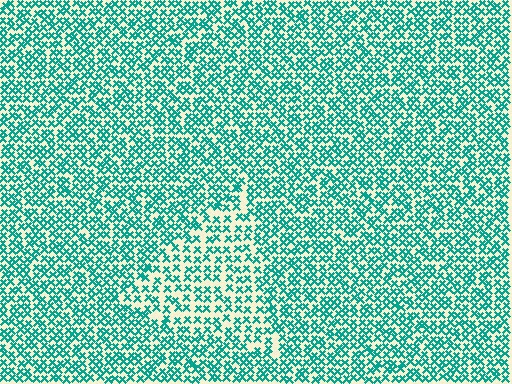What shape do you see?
I see a triangle.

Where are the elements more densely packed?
The elements are more densely packed outside the triangle boundary.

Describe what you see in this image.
The image contains small teal elements arranged at two different densities. A triangle-shaped region is visible where the elements are less densely packed than the surrounding area.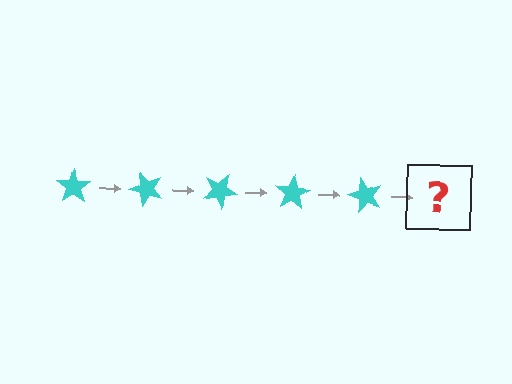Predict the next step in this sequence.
The next step is a cyan star rotated 250 degrees.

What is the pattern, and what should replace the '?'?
The pattern is that the star rotates 50 degrees each step. The '?' should be a cyan star rotated 250 degrees.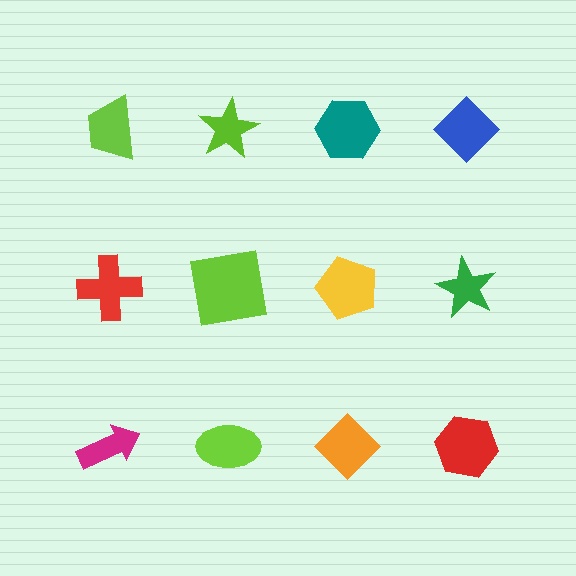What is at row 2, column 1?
A red cross.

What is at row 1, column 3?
A teal hexagon.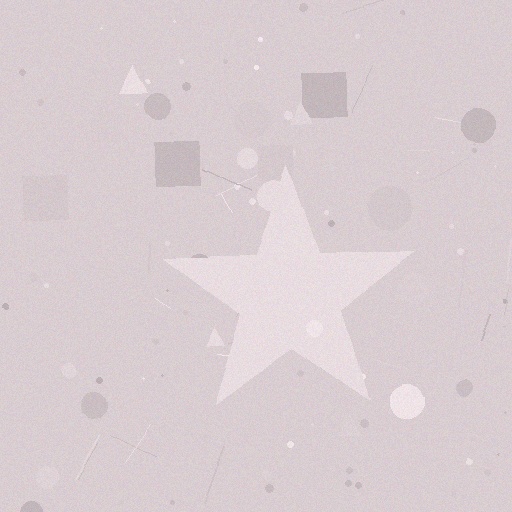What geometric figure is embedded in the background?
A star is embedded in the background.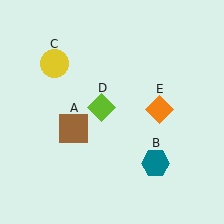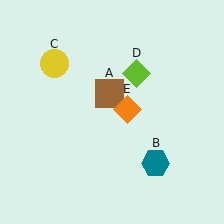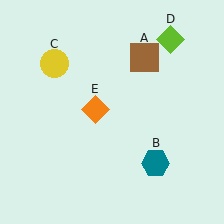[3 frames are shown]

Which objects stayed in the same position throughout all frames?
Teal hexagon (object B) and yellow circle (object C) remained stationary.